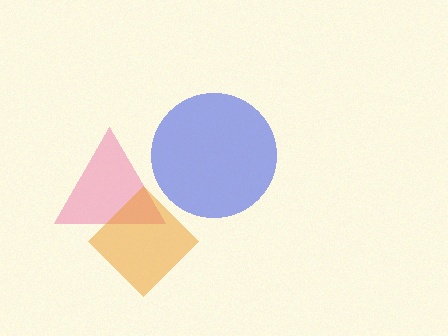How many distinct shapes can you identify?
There are 3 distinct shapes: a blue circle, a pink triangle, an orange diamond.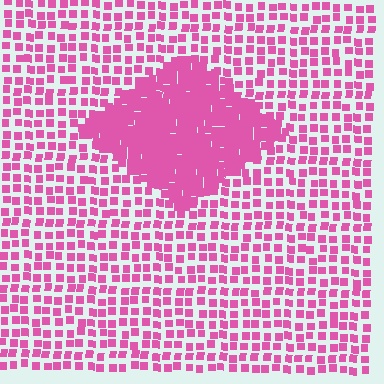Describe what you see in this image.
The image contains small pink elements arranged at two different densities. A diamond-shaped region is visible where the elements are more densely packed than the surrounding area.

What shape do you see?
I see a diamond.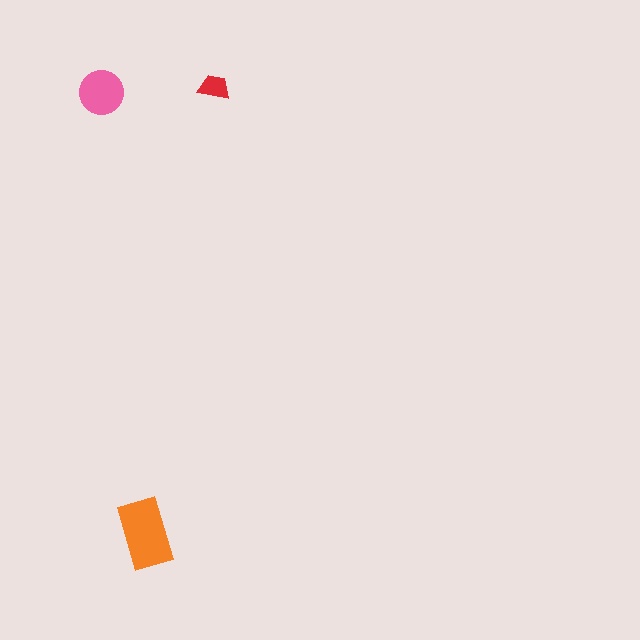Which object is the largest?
The orange rectangle.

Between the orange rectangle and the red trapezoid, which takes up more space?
The orange rectangle.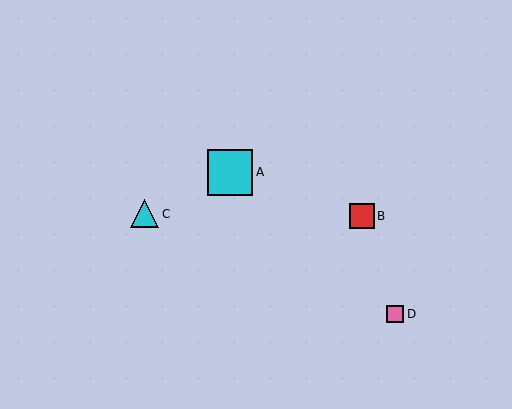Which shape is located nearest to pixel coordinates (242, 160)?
The cyan square (labeled A) at (230, 172) is nearest to that location.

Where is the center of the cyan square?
The center of the cyan square is at (230, 172).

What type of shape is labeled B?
Shape B is a red square.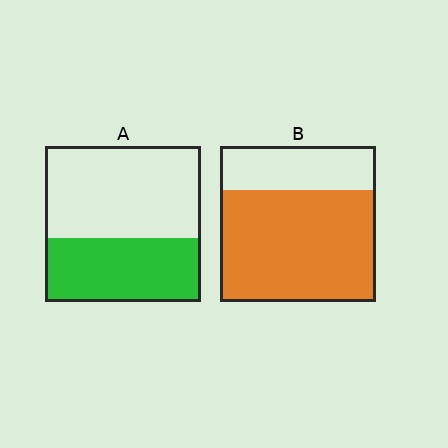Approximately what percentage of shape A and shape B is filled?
A is approximately 40% and B is approximately 70%.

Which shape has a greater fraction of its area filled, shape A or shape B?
Shape B.